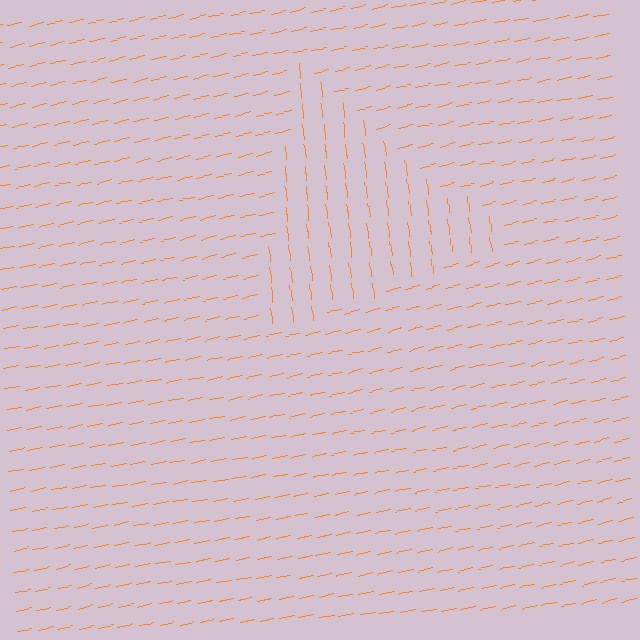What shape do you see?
I see a triangle.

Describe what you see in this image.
The image is filled with small orange line segments. A triangle region in the image has lines oriented differently from the surrounding lines, creating a visible texture boundary.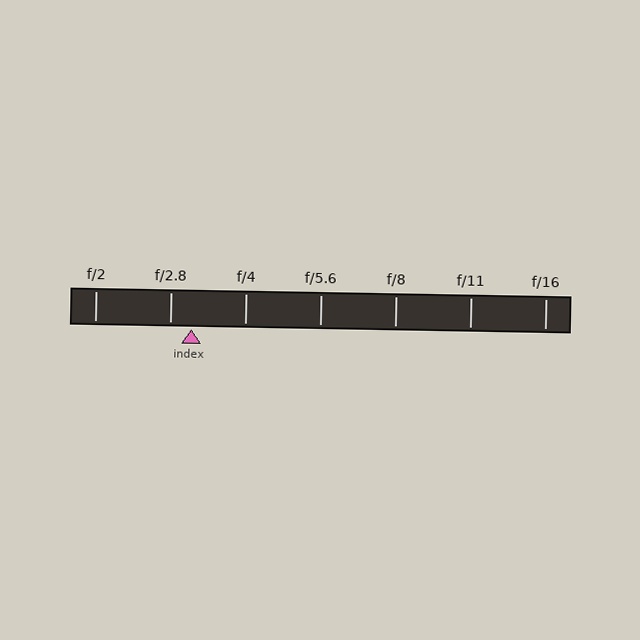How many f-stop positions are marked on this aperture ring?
There are 7 f-stop positions marked.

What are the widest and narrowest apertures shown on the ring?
The widest aperture shown is f/2 and the narrowest is f/16.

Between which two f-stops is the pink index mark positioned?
The index mark is between f/2.8 and f/4.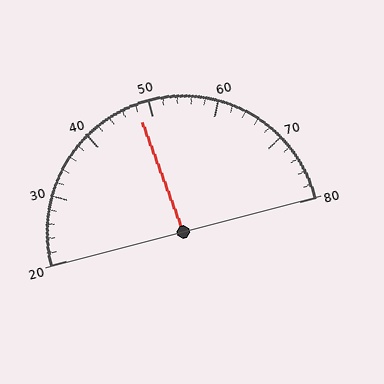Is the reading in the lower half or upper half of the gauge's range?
The reading is in the lower half of the range (20 to 80).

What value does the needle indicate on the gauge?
The needle indicates approximately 48.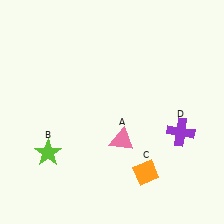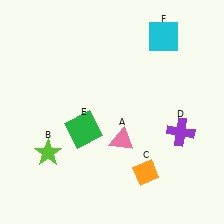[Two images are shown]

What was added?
A green square (E), a cyan square (F) were added in Image 2.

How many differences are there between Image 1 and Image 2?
There are 2 differences between the two images.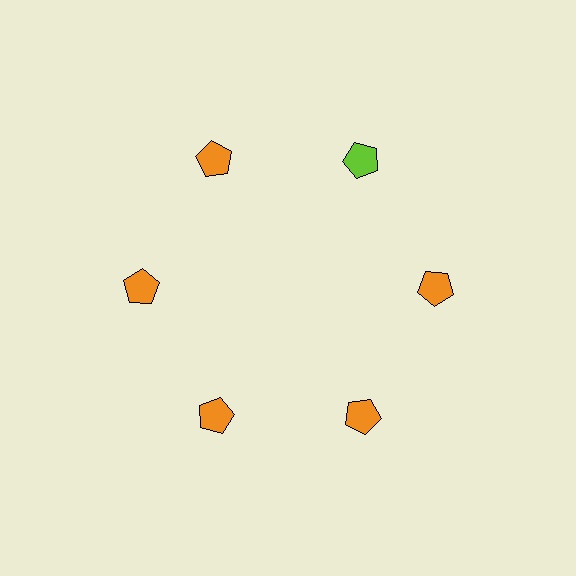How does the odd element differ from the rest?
It has a different color: lime instead of orange.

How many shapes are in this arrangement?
There are 6 shapes arranged in a ring pattern.